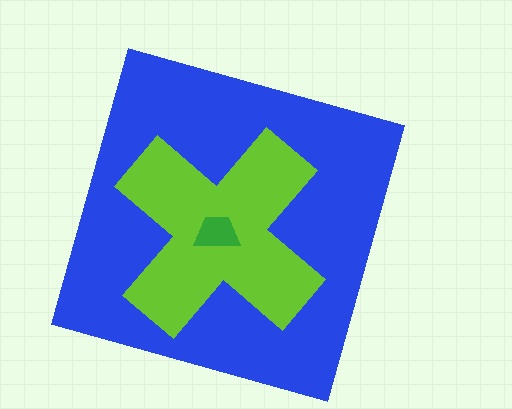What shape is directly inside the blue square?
The lime cross.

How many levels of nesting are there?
3.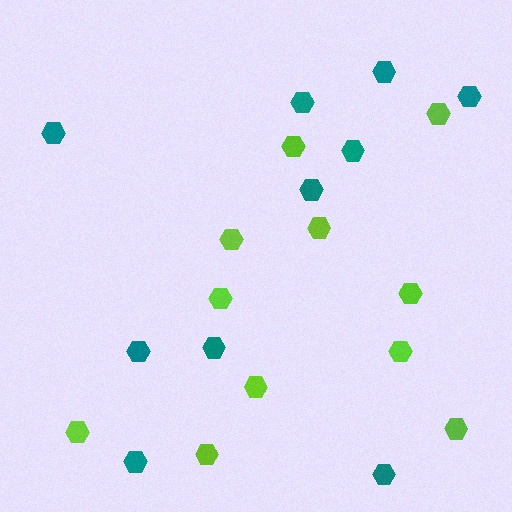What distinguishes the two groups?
There are 2 groups: one group of lime hexagons (11) and one group of teal hexagons (10).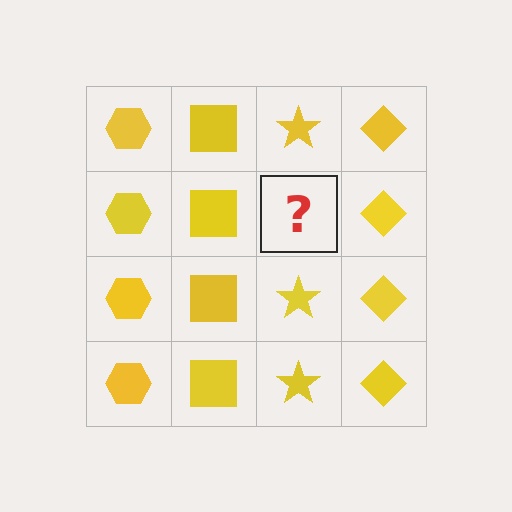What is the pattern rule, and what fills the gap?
The rule is that each column has a consistent shape. The gap should be filled with a yellow star.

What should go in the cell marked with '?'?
The missing cell should contain a yellow star.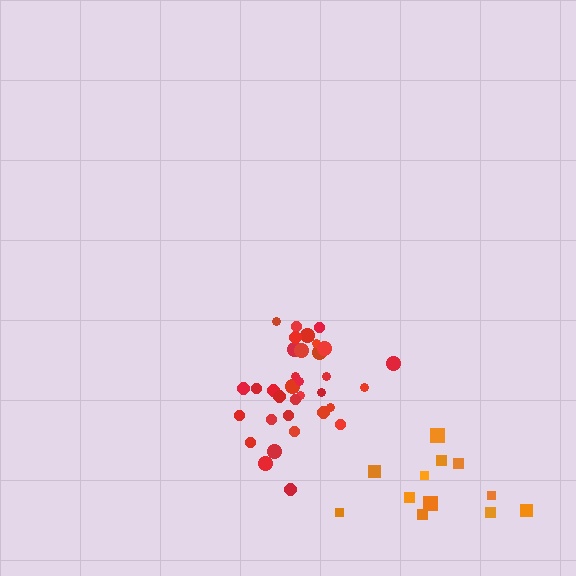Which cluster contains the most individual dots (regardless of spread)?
Red (35).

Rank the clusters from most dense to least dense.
red, orange.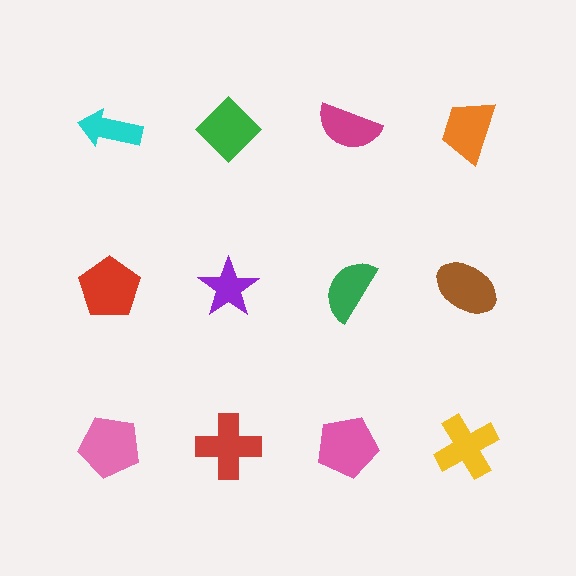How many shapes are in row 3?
4 shapes.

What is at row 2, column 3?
A green semicircle.